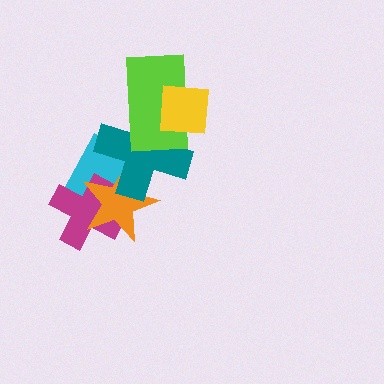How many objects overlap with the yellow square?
2 objects overlap with the yellow square.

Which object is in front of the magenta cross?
The orange star is in front of the magenta cross.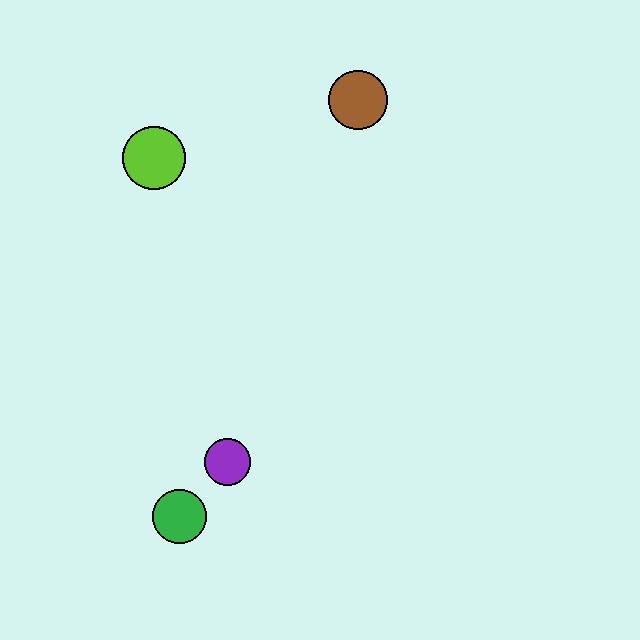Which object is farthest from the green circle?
The brown circle is farthest from the green circle.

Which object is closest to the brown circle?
The lime circle is closest to the brown circle.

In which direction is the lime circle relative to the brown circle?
The lime circle is to the left of the brown circle.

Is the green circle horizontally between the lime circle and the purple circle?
Yes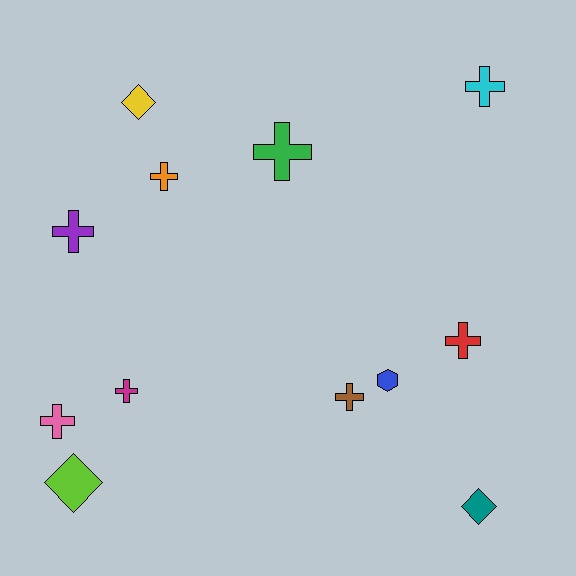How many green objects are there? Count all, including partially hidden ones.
There is 1 green object.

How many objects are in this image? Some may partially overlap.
There are 12 objects.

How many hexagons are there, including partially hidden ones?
There is 1 hexagon.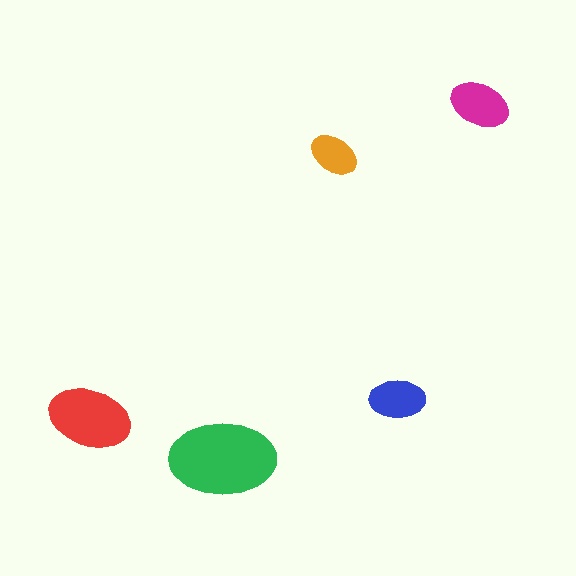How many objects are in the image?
There are 5 objects in the image.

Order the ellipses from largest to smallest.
the green one, the red one, the magenta one, the blue one, the orange one.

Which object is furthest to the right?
The magenta ellipse is rightmost.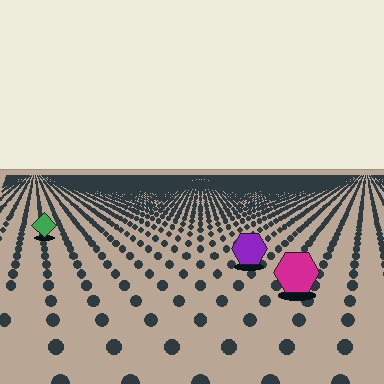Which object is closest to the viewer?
The magenta hexagon is closest. The texture marks near it are larger and more spread out.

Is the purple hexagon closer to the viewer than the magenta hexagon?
No. The magenta hexagon is closer — you can tell from the texture gradient: the ground texture is coarser near it.